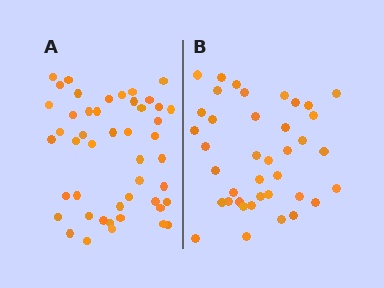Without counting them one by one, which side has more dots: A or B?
Region A (the left region) has more dots.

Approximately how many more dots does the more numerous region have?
Region A has roughly 8 or so more dots than region B.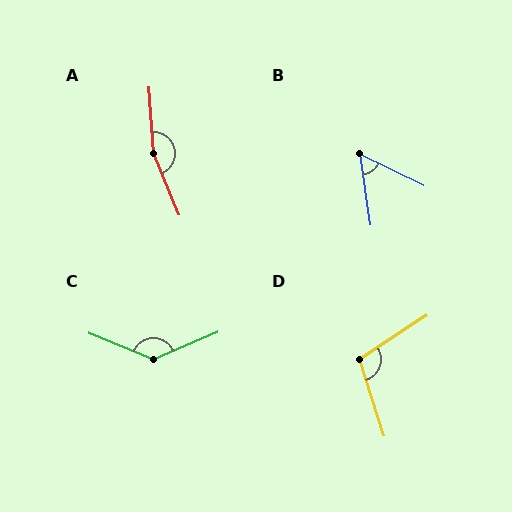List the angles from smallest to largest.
B (56°), D (105°), C (135°), A (162°).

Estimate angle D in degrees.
Approximately 105 degrees.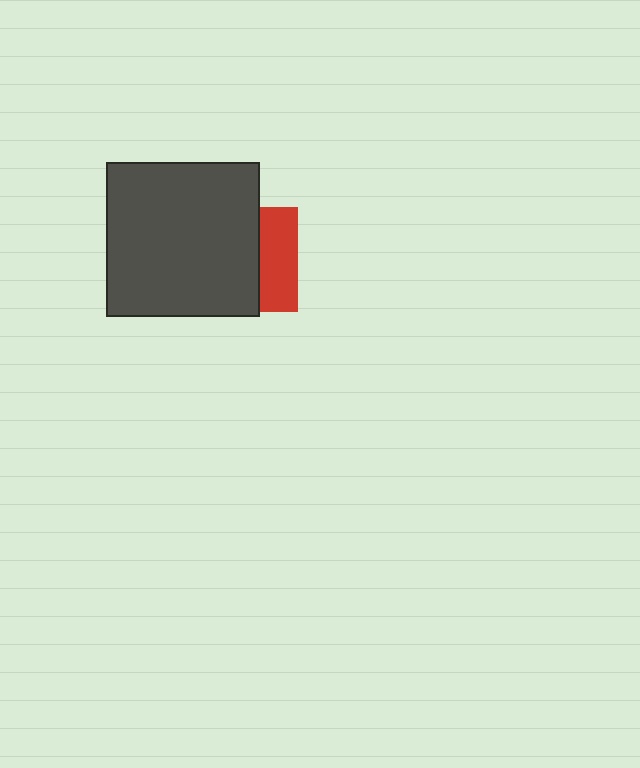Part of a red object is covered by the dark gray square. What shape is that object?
It is a square.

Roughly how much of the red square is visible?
A small part of it is visible (roughly 37%).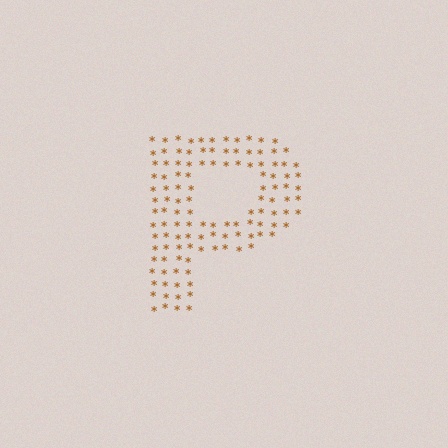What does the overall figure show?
The overall figure shows the letter P.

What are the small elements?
The small elements are asterisks.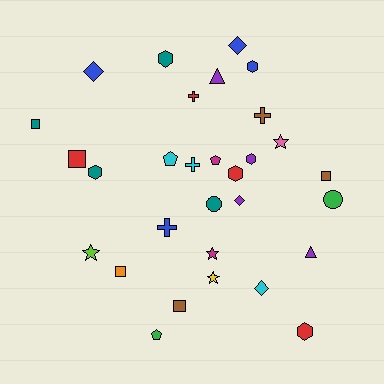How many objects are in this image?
There are 30 objects.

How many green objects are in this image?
There are 2 green objects.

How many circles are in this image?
There are 2 circles.